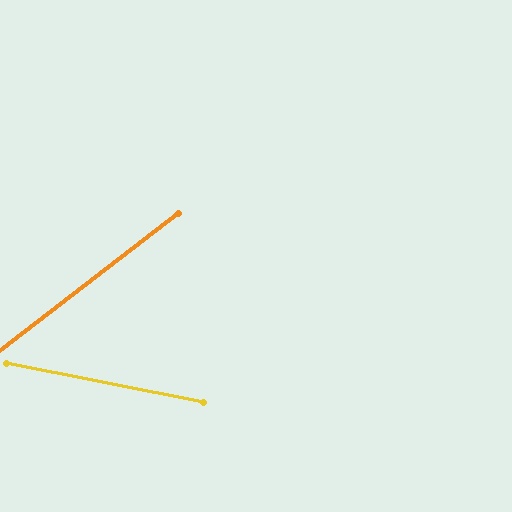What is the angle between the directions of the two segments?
Approximately 49 degrees.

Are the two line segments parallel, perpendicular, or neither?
Neither parallel nor perpendicular — they differ by about 49°.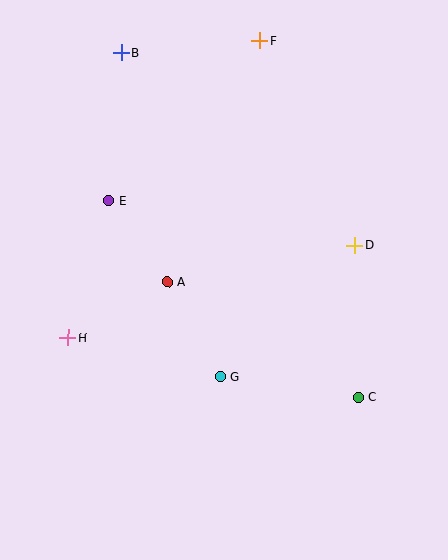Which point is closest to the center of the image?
Point A at (167, 282) is closest to the center.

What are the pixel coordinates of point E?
Point E is at (109, 201).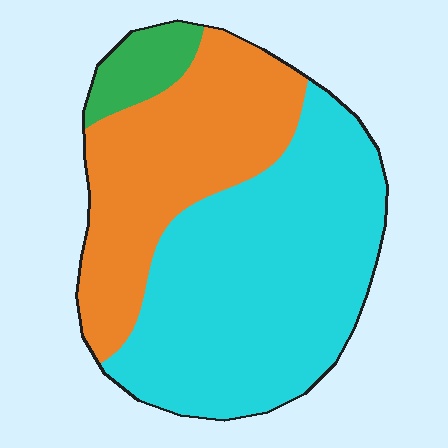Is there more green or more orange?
Orange.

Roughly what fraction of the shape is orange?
Orange covers about 35% of the shape.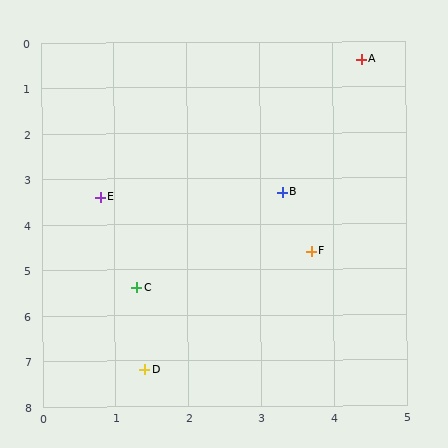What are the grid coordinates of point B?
Point B is at approximately (3.3, 3.3).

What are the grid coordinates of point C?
Point C is at approximately (1.3, 5.4).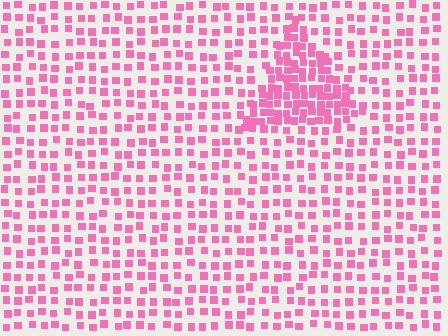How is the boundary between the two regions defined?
The boundary is defined by a change in element density (approximately 2.2x ratio). All elements are the same color, size, and shape.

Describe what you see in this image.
The image contains small pink elements arranged at two different densities. A triangle-shaped region is visible where the elements are more densely packed than the surrounding area.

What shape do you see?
I see a triangle.